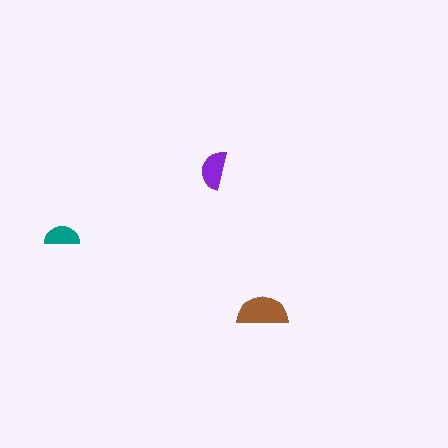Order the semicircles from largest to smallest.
the brown one, the purple one, the teal one.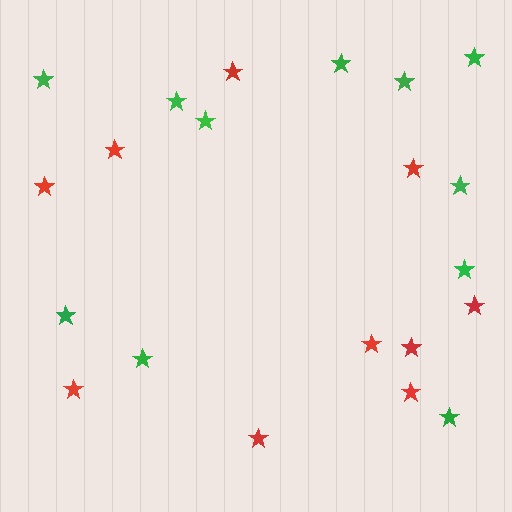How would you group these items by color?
There are 2 groups: one group of red stars (10) and one group of green stars (11).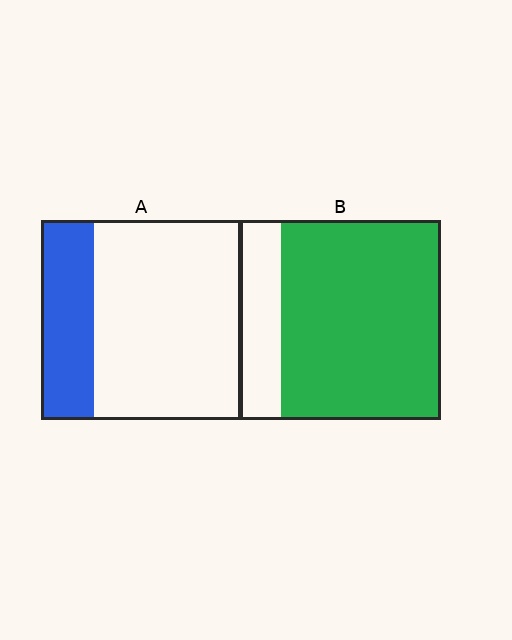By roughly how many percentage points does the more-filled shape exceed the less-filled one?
By roughly 55 percentage points (B over A).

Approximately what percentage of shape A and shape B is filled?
A is approximately 25% and B is approximately 80%.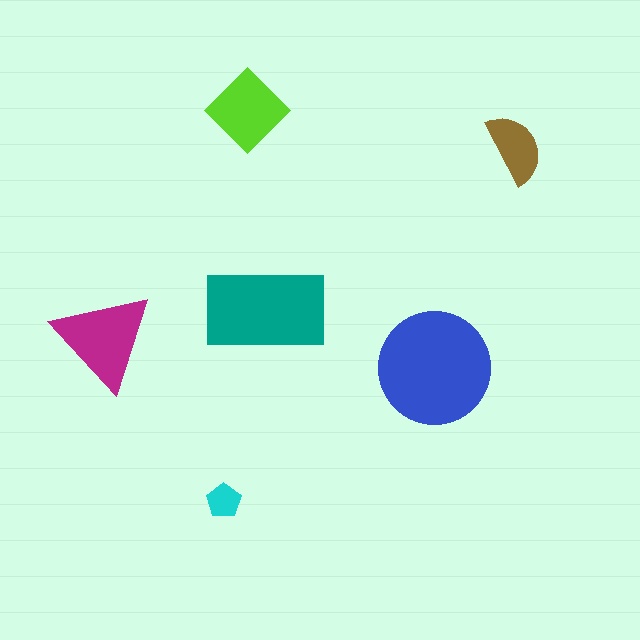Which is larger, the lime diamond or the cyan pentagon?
The lime diamond.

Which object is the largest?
The blue circle.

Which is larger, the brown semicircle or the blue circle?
The blue circle.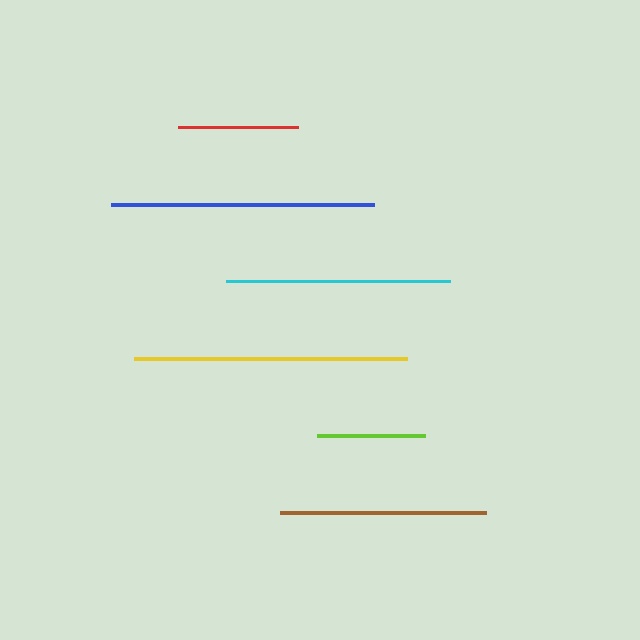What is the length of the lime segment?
The lime segment is approximately 108 pixels long.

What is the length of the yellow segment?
The yellow segment is approximately 273 pixels long.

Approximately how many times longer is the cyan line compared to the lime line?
The cyan line is approximately 2.1 times the length of the lime line.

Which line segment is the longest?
The yellow line is the longest at approximately 273 pixels.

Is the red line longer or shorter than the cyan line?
The cyan line is longer than the red line.